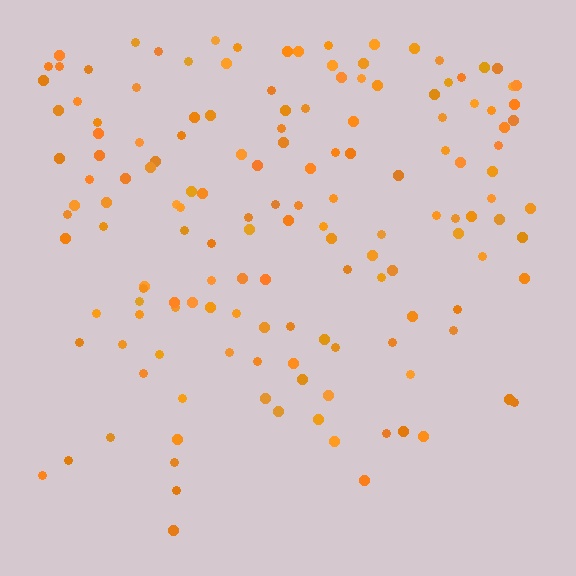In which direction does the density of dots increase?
From bottom to top, with the top side densest.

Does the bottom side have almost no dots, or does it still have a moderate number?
Still a moderate number, just noticeably fewer than the top.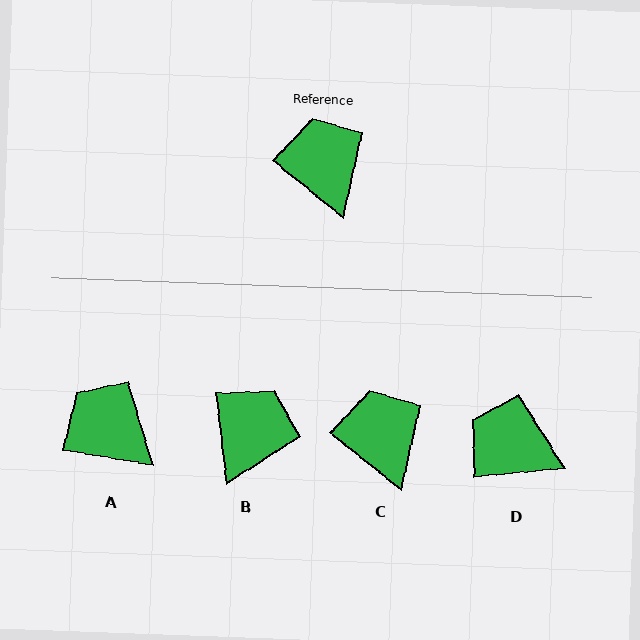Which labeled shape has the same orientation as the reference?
C.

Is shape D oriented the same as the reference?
No, it is off by about 45 degrees.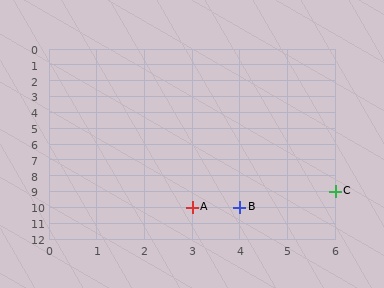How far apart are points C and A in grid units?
Points C and A are 3 columns and 1 row apart (about 3.2 grid units diagonally).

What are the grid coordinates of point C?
Point C is at grid coordinates (6, 9).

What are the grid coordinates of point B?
Point B is at grid coordinates (4, 10).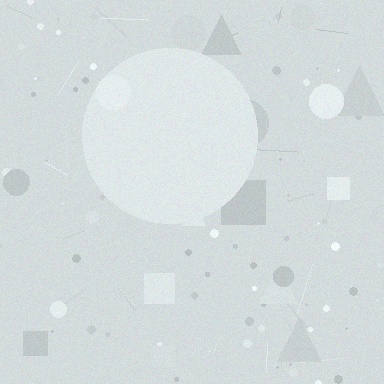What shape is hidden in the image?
A circle is hidden in the image.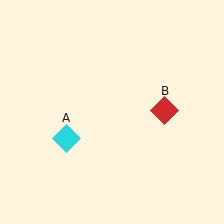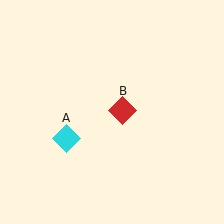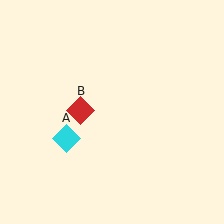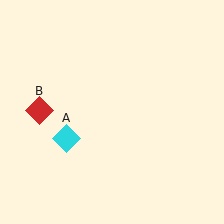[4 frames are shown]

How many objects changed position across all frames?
1 object changed position: red diamond (object B).